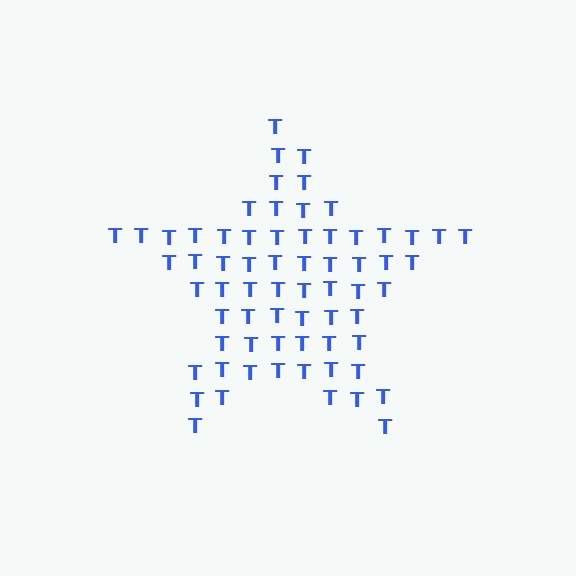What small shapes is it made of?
It is made of small letter T's.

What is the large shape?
The large shape is a star.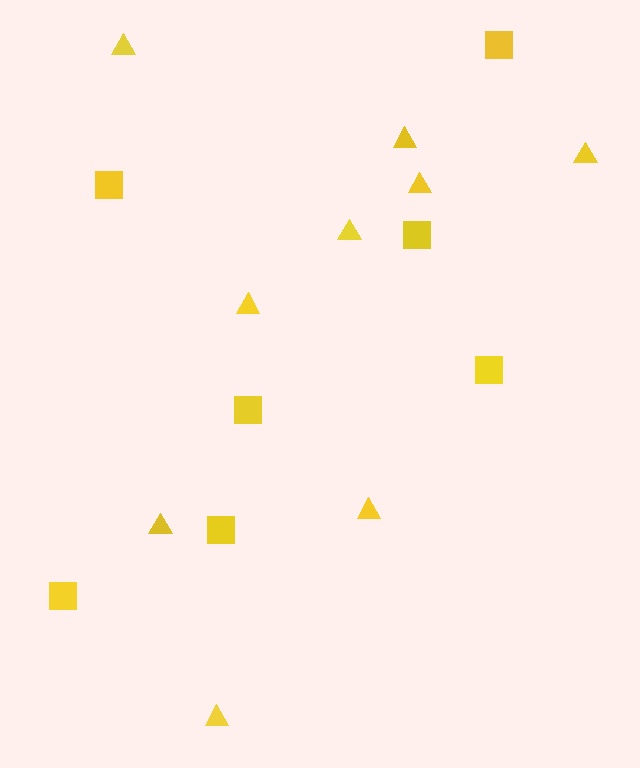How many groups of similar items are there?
There are 2 groups: one group of triangles (9) and one group of squares (7).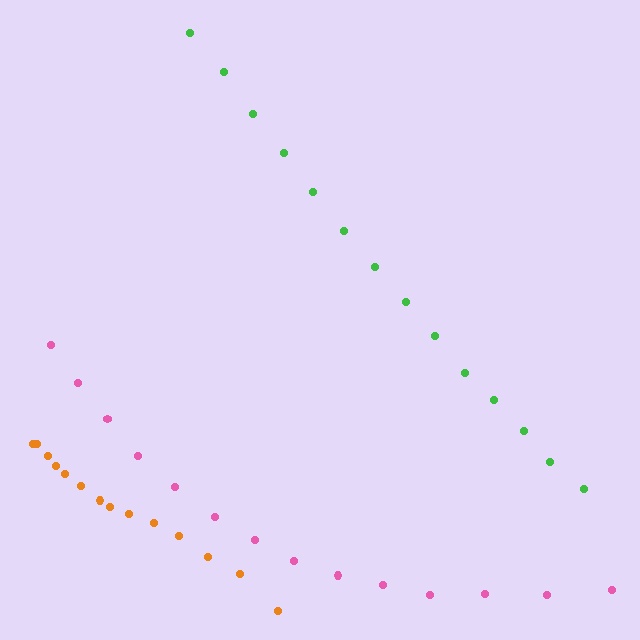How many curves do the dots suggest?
There are 3 distinct paths.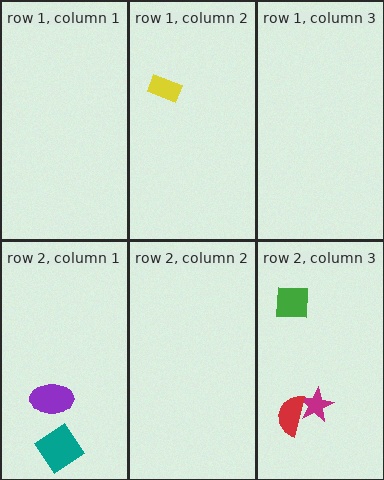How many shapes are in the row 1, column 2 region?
1.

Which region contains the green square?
The row 2, column 3 region.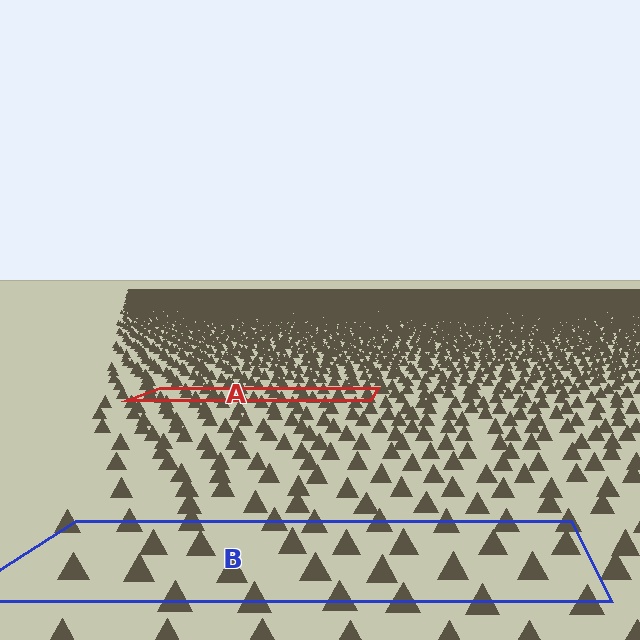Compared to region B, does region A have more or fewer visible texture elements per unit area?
Region A has more texture elements per unit area — they are packed more densely because it is farther away.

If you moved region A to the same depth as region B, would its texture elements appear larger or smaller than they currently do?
They would appear larger. At a closer depth, the same texture elements are projected at a bigger on-screen size.